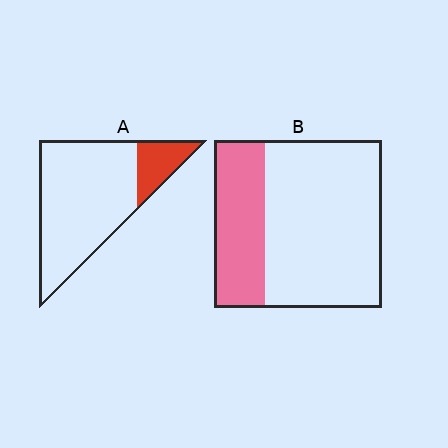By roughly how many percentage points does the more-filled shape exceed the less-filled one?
By roughly 15 percentage points (B over A).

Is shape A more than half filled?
No.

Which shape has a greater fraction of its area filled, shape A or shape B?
Shape B.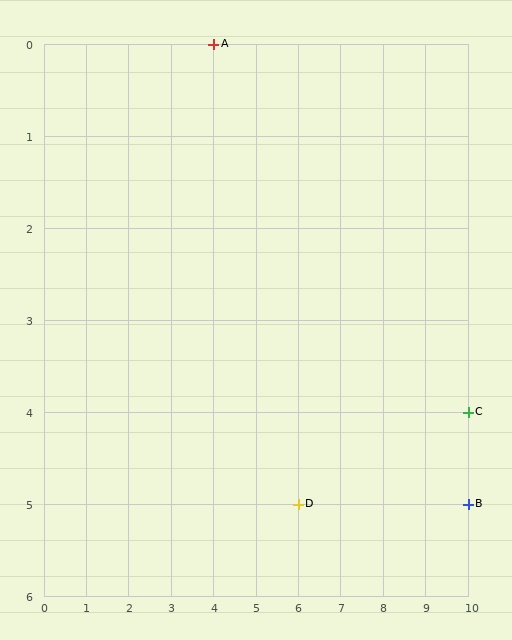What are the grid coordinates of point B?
Point B is at grid coordinates (10, 5).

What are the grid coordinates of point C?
Point C is at grid coordinates (10, 4).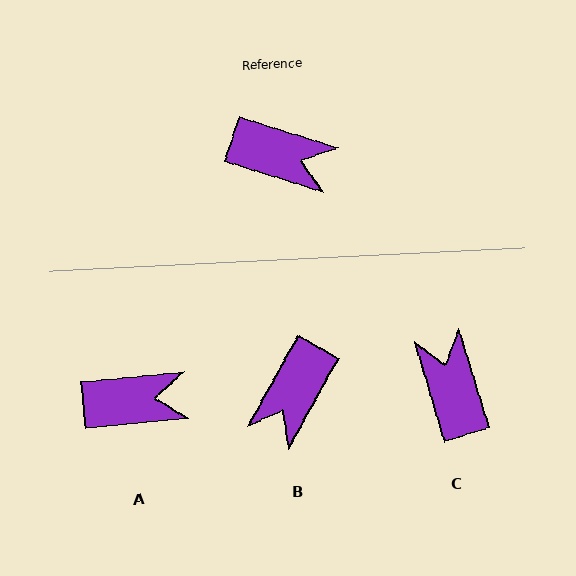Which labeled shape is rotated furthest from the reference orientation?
C, about 124 degrees away.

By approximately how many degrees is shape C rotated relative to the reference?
Approximately 124 degrees counter-clockwise.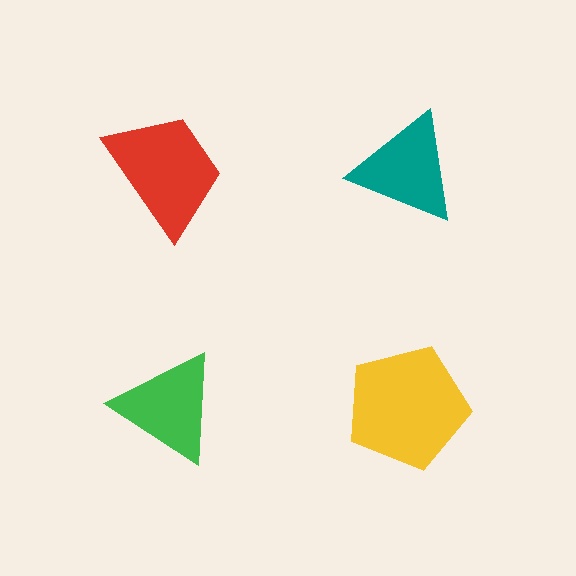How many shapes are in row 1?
2 shapes.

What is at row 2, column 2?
A yellow pentagon.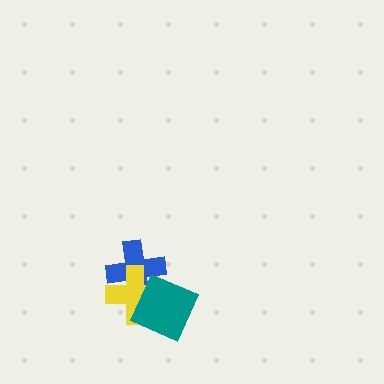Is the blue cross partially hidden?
Yes, it is partially covered by another shape.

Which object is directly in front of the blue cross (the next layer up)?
The yellow cross is directly in front of the blue cross.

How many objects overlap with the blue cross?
2 objects overlap with the blue cross.